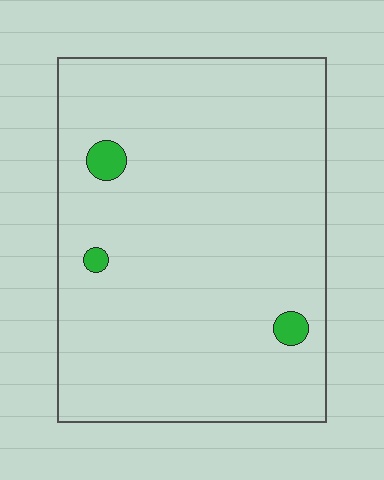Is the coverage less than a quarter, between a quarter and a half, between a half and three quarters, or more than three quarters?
Less than a quarter.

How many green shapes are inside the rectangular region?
3.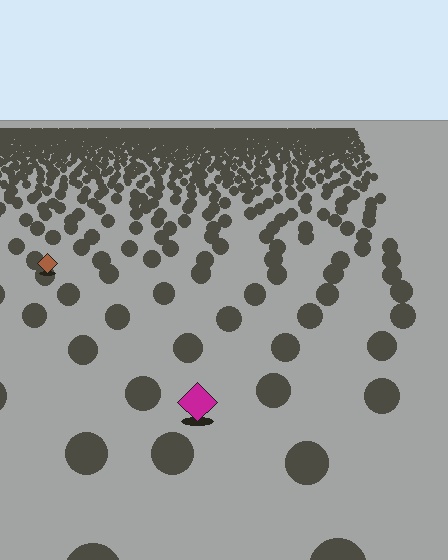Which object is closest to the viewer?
The magenta diamond is closest. The texture marks near it are larger and more spread out.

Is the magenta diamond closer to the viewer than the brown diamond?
Yes. The magenta diamond is closer — you can tell from the texture gradient: the ground texture is coarser near it.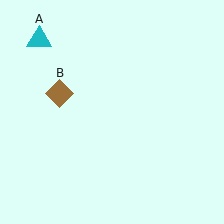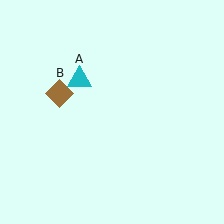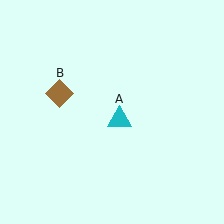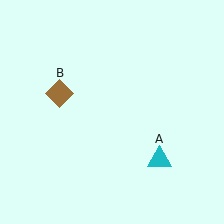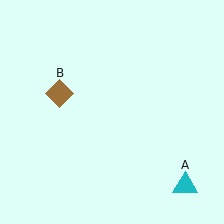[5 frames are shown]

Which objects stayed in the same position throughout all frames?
Brown diamond (object B) remained stationary.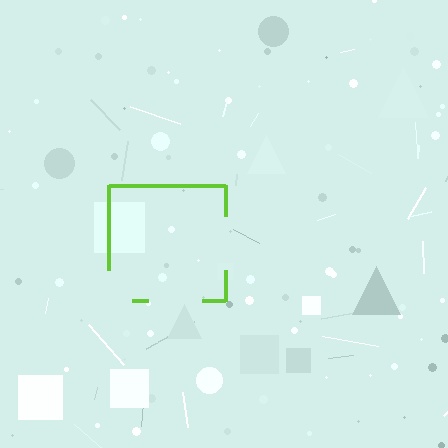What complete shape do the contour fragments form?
The contour fragments form a square.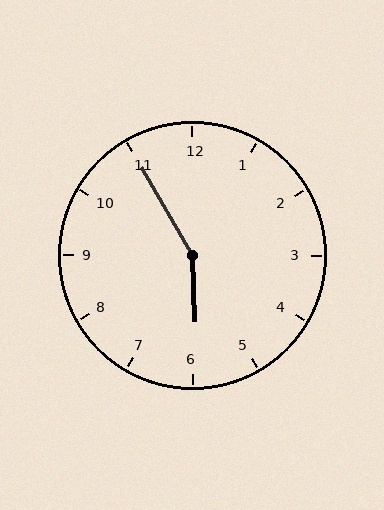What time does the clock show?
5:55.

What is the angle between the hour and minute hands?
Approximately 152 degrees.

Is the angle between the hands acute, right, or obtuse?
It is obtuse.